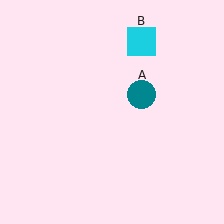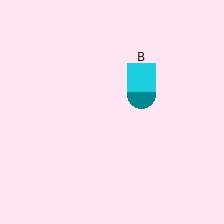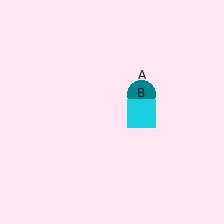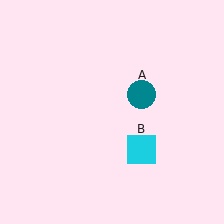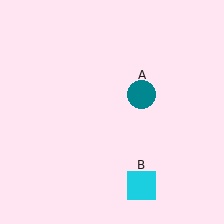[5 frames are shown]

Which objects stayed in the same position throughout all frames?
Teal circle (object A) remained stationary.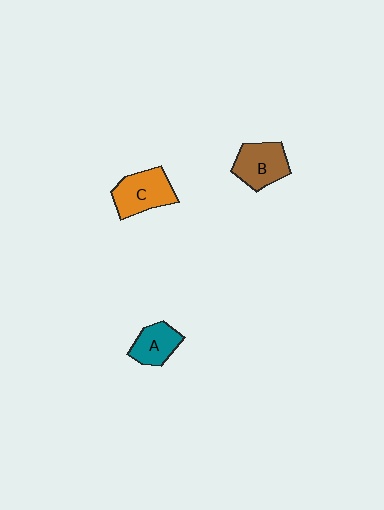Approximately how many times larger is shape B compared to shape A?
Approximately 1.3 times.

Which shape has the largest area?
Shape C (orange).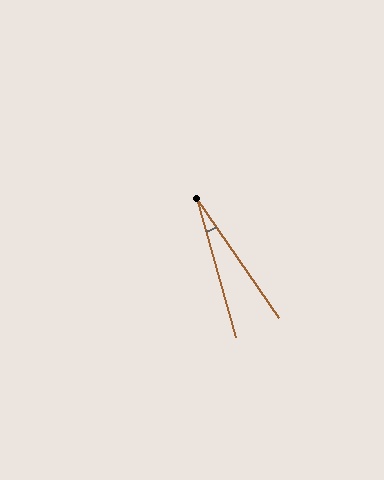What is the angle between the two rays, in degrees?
Approximately 19 degrees.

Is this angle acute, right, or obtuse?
It is acute.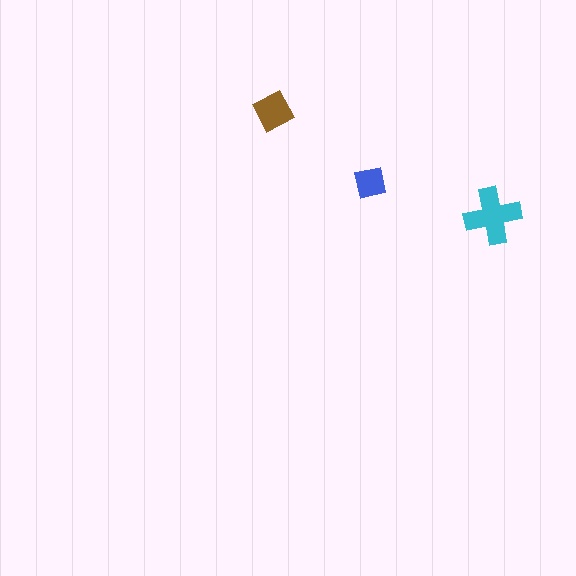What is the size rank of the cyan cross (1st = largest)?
1st.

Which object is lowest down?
The cyan cross is bottommost.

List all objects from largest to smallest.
The cyan cross, the brown diamond, the blue square.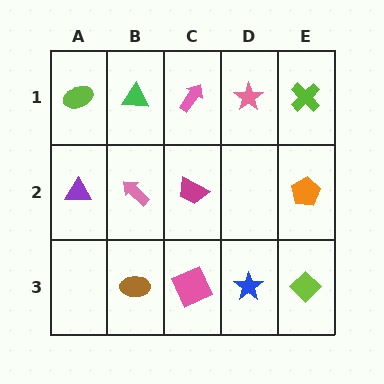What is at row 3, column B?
A brown ellipse.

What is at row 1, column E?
A lime cross.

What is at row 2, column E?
An orange pentagon.